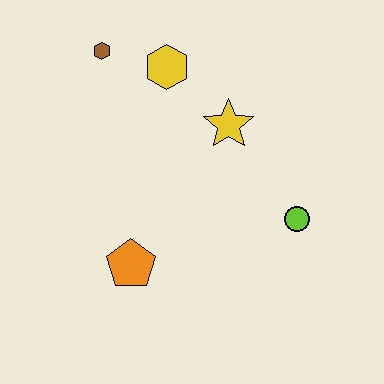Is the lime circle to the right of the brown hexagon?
Yes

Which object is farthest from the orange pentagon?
The brown hexagon is farthest from the orange pentagon.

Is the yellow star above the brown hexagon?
No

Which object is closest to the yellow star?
The yellow hexagon is closest to the yellow star.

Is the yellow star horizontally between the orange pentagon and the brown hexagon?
No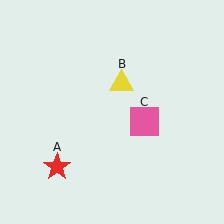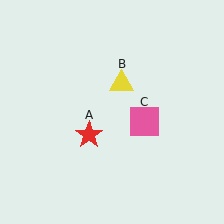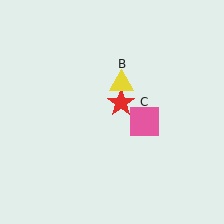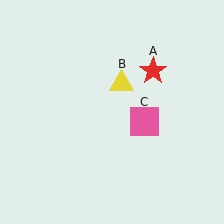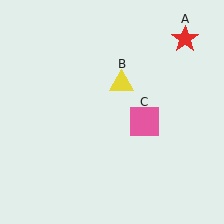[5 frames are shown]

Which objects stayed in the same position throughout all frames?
Yellow triangle (object B) and pink square (object C) remained stationary.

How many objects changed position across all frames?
1 object changed position: red star (object A).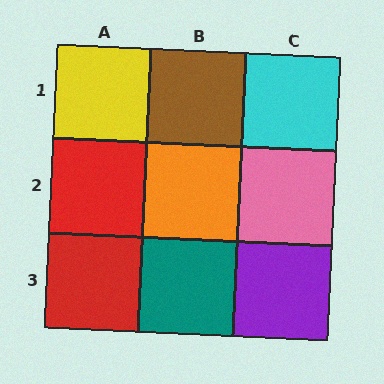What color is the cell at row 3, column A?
Red.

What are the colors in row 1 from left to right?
Yellow, brown, cyan.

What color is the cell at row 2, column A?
Red.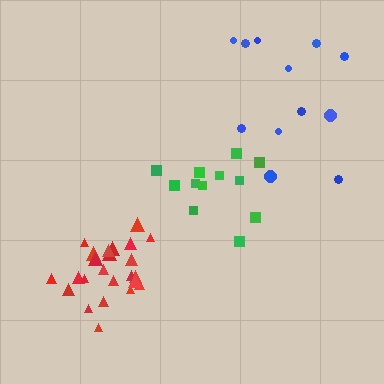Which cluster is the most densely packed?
Red.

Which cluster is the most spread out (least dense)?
Blue.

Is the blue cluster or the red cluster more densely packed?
Red.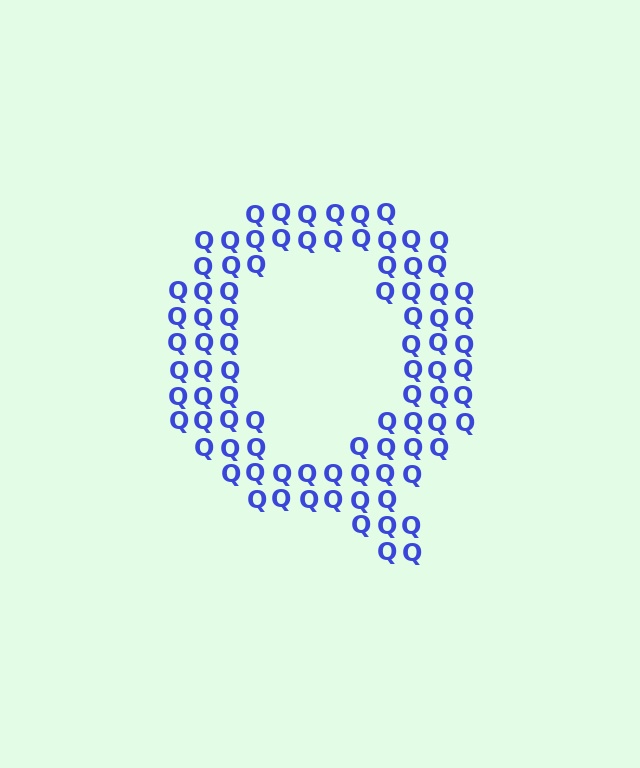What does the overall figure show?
The overall figure shows the letter Q.